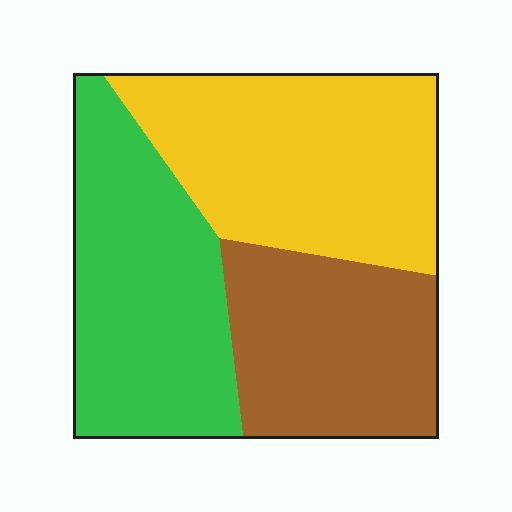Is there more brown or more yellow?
Yellow.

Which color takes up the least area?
Brown, at roughly 30%.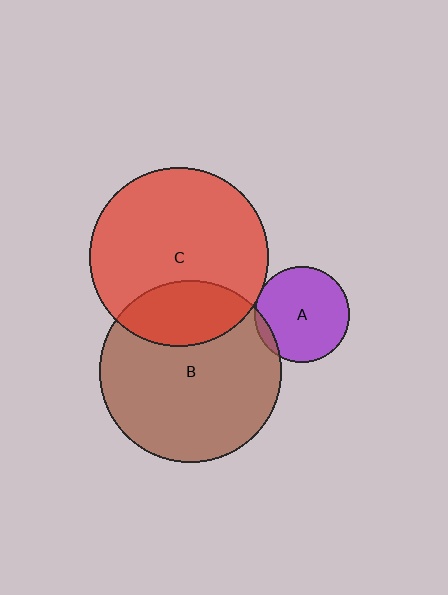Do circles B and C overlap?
Yes.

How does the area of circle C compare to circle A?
Approximately 3.5 times.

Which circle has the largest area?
Circle B (brown).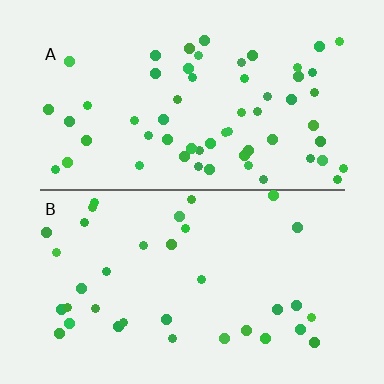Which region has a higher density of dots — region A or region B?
A (the top).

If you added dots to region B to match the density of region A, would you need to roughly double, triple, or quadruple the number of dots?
Approximately double.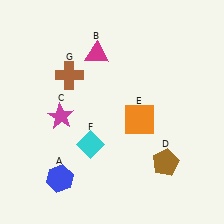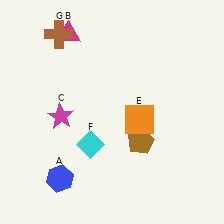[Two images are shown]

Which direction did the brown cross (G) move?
The brown cross (G) moved up.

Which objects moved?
The objects that moved are: the magenta triangle (B), the brown pentagon (D), the brown cross (G).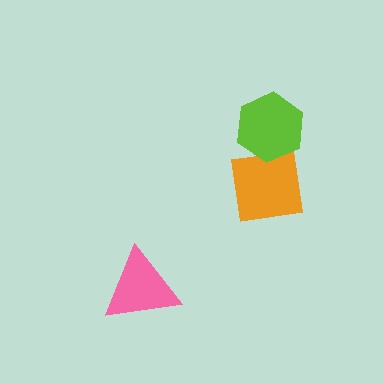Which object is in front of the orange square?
The lime hexagon is in front of the orange square.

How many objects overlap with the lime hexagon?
1 object overlaps with the lime hexagon.